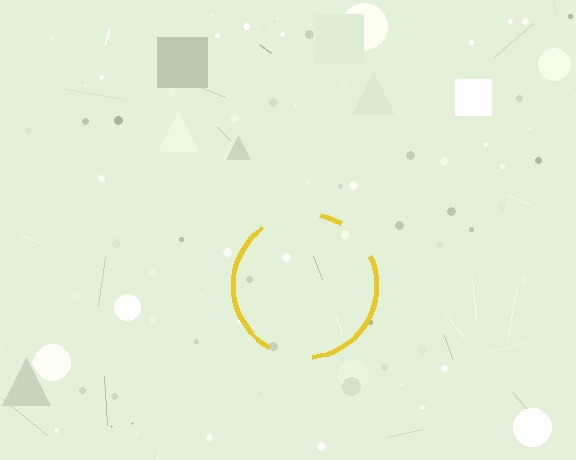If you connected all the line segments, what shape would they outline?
They would outline a circle.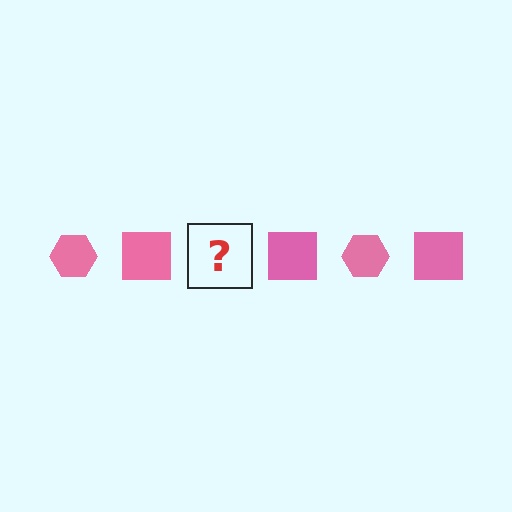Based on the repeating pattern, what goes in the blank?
The blank should be a pink hexagon.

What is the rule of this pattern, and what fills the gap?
The rule is that the pattern cycles through hexagon, square shapes in pink. The gap should be filled with a pink hexagon.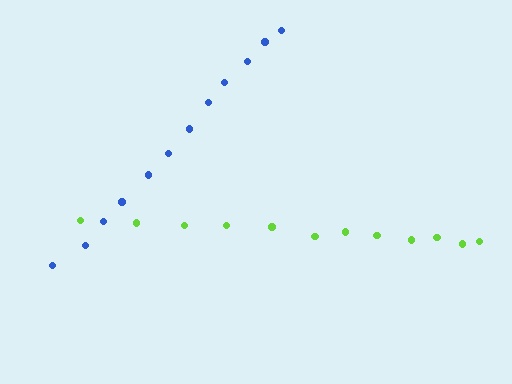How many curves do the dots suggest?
There are 2 distinct paths.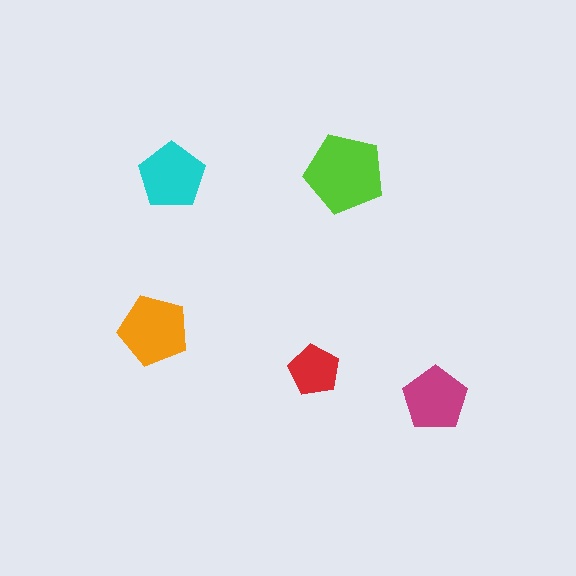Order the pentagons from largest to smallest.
the lime one, the orange one, the cyan one, the magenta one, the red one.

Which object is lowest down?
The magenta pentagon is bottommost.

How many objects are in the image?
There are 5 objects in the image.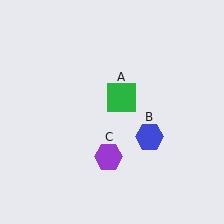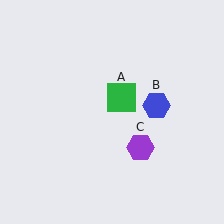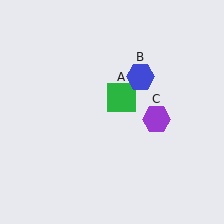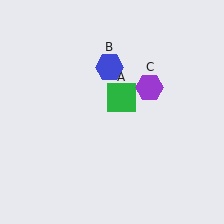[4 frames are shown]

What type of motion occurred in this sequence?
The blue hexagon (object B), purple hexagon (object C) rotated counterclockwise around the center of the scene.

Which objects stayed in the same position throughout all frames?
Green square (object A) remained stationary.